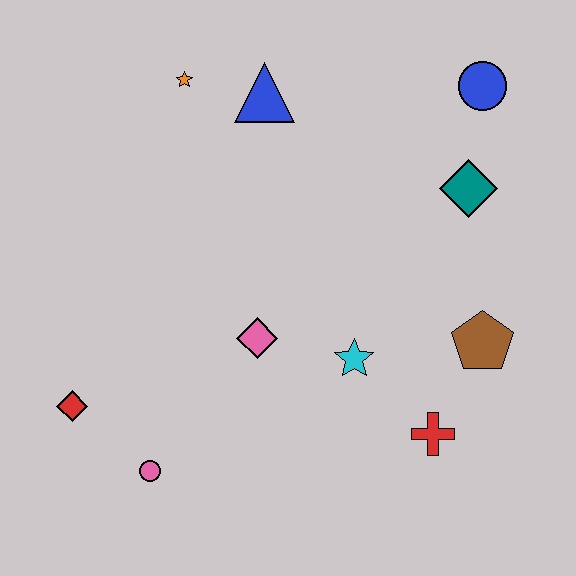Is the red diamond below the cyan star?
Yes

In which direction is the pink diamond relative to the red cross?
The pink diamond is to the left of the red cross.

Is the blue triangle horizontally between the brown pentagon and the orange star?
Yes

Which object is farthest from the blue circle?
The red diamond is farthest from the blue circle.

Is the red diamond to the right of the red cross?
No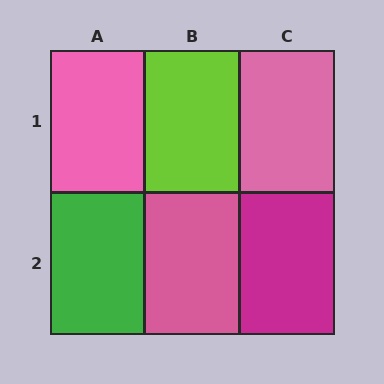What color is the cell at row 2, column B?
Pink.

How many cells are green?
1 cell is green.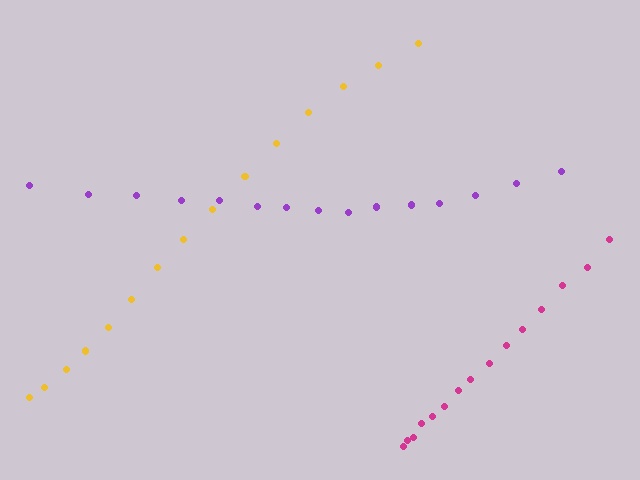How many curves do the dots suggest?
There are 3 distinct paths.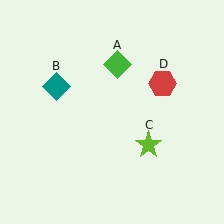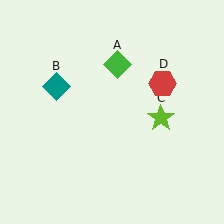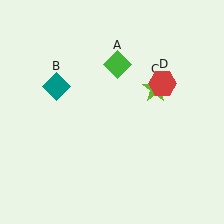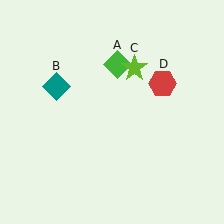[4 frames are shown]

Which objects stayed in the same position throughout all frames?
Green diamond (object A) and teal diamond (object B) and red hexagon (object D) remained stationary.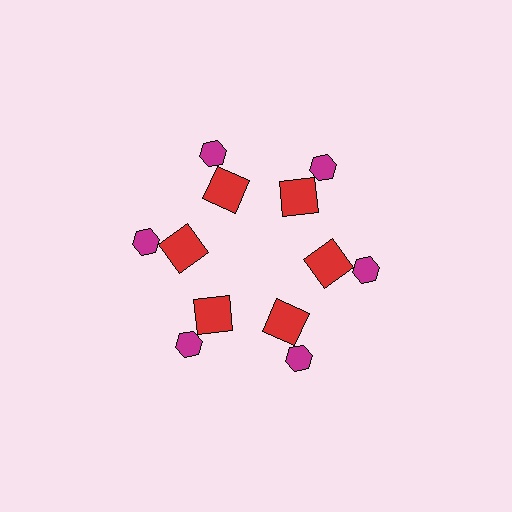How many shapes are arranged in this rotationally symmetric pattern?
There are 12 shapes, arranged in 6 groups of 2.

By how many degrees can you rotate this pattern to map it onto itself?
The pattern maps onto itself every 60 degrees of rotation.